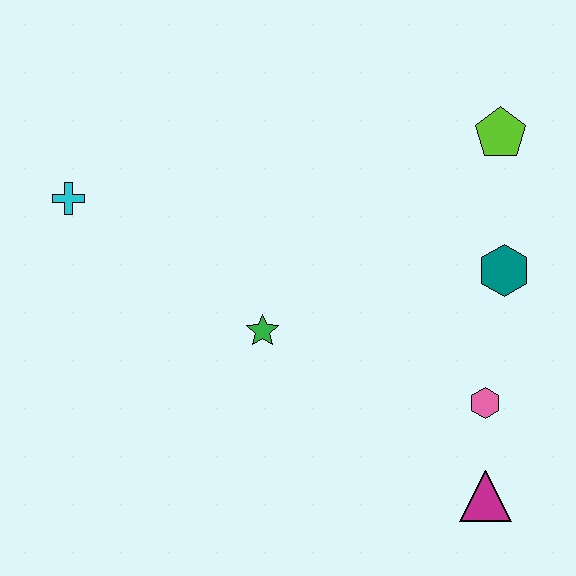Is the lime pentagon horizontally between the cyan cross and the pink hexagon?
No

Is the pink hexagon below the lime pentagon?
Yes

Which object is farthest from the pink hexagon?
The cyan cross is farthest from the pink hexagon.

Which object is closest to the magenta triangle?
The pink hexagon is closest to the magenta triangle.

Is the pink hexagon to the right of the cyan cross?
Yes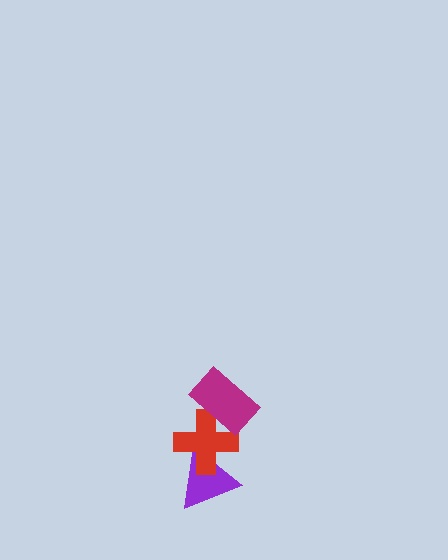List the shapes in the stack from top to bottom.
From top to bottom: the magenta rectangle, the red cross, the purple triangle.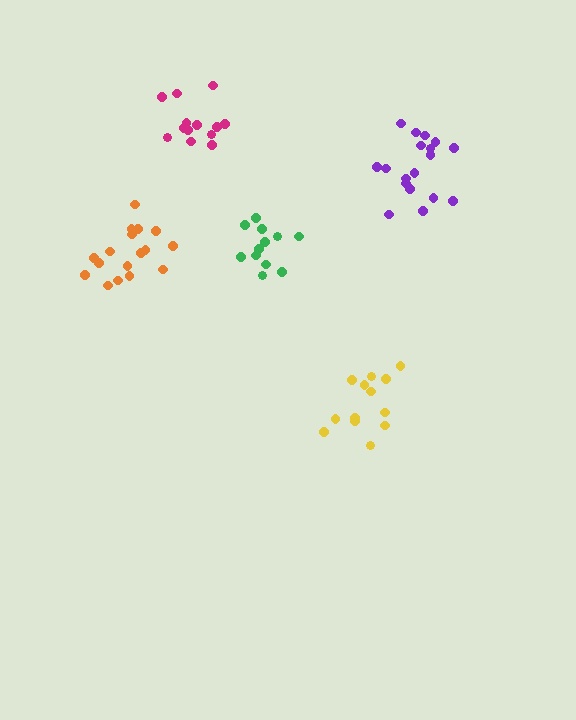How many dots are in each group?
Group 1: 12 dots, Group 2: 17 dots, Group 3: 13 dots, Group 4: 13 dots, Group 5: 18 dots (73 total).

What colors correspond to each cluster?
The clusters are colored: green, orange, yellow, magenta, purple.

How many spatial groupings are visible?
There are 5 spatial groupings.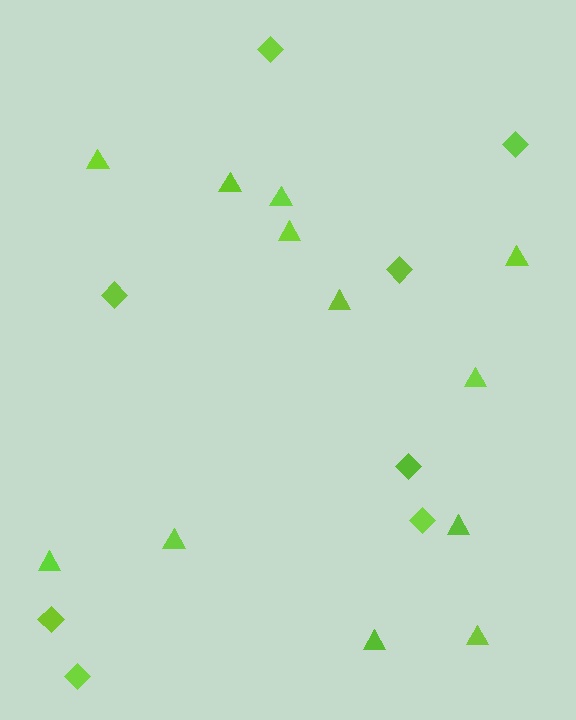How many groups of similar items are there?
There are 2 groups: one group of diamonds (8) and one group of triangles (12).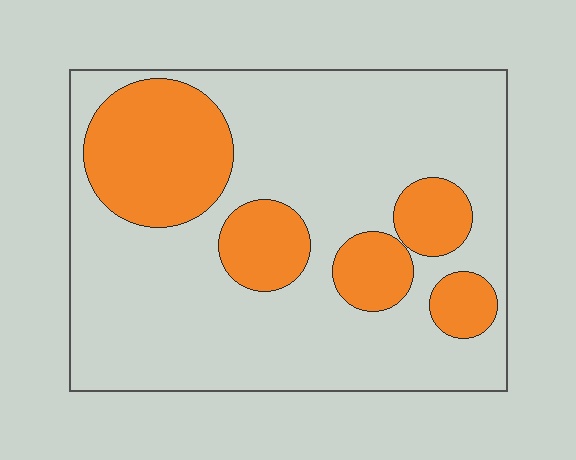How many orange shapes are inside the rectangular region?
5.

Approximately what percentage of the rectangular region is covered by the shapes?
Approximately 25%.